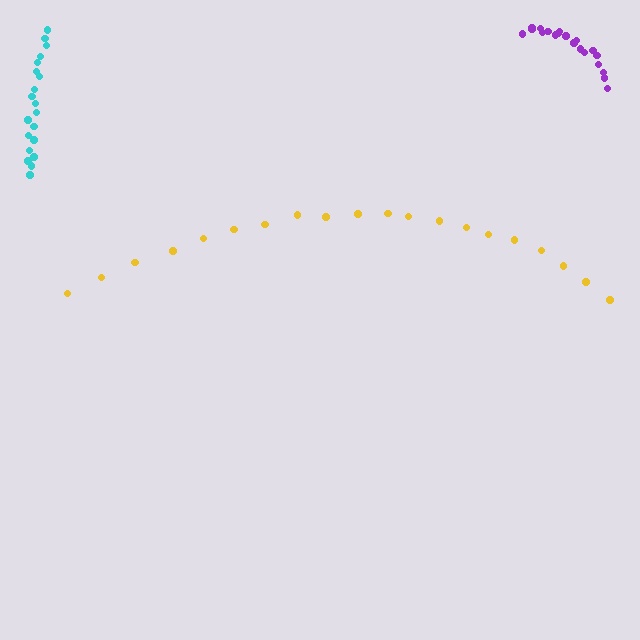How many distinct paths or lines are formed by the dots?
There are 3 distinct paths.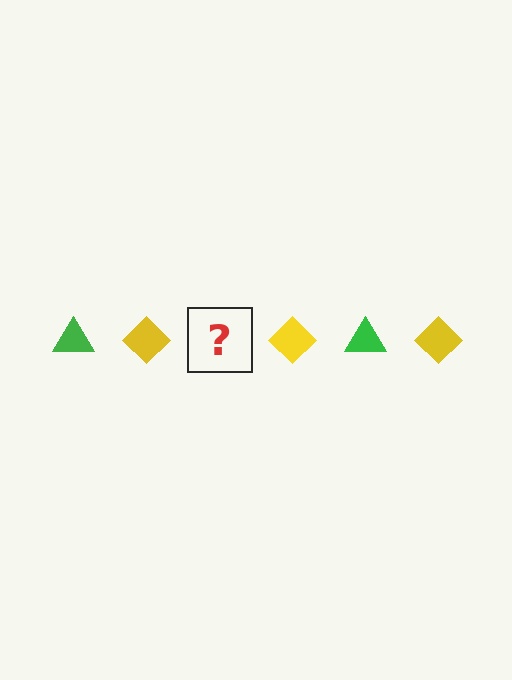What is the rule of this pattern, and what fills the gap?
The rule is that the pattern alternates between green triangle and yellow diamond. The gap should be filled with a green triangle.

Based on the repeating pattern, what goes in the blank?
The blank should be a green triangle.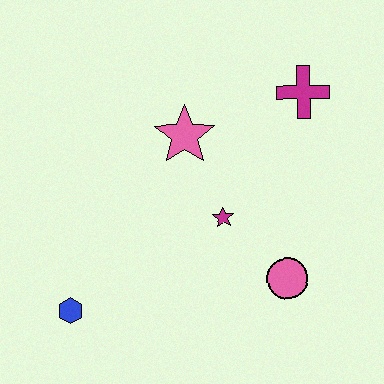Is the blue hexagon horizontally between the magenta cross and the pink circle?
No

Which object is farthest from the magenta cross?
The blue hexagon is farthest from the magenta cross.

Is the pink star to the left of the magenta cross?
Yes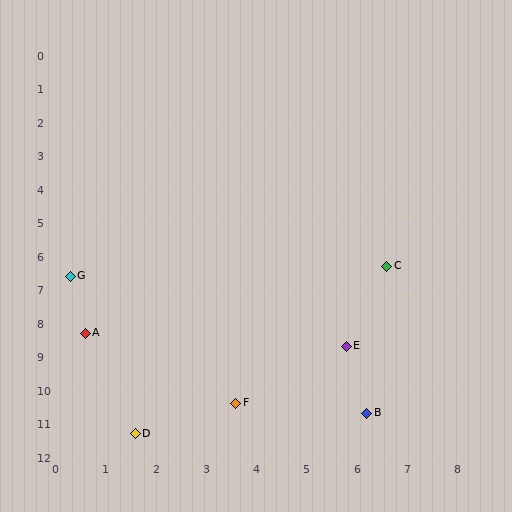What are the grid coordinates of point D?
Point D is at approximately (1.6, 11.3).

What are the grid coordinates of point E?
Point E is at approximately (5.8, 8.7).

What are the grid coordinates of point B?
Point B is at approximately (6.2, 10.7).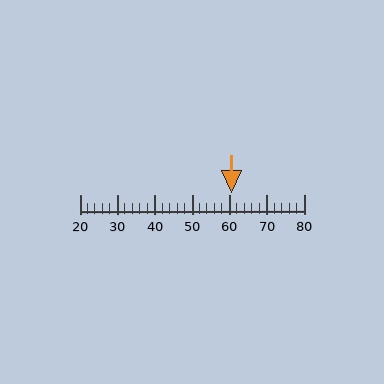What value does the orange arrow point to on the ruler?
The orange arrow points to approximately 61.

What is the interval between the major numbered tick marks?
The major tick marks are spaced 10 units apart.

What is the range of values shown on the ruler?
The ruler shows values from 20 to 80.